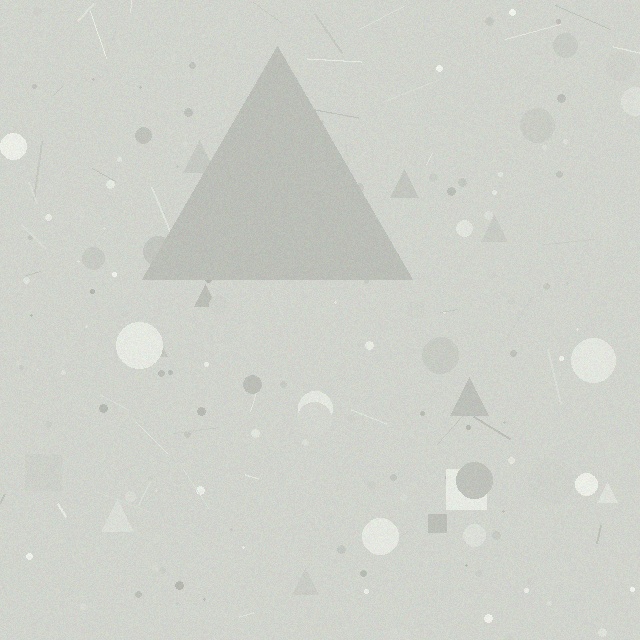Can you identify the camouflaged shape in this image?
The camouflaged shape is a triangle.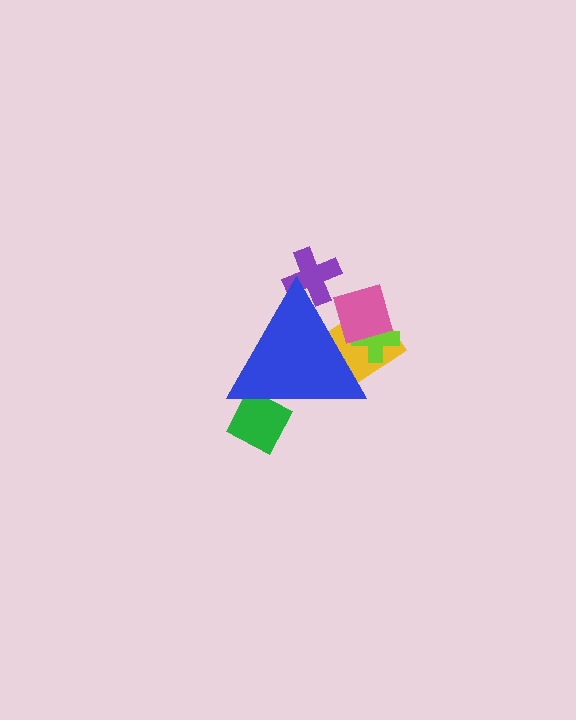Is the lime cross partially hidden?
Yes, the lime cross is partially hidden behind the blue triangle.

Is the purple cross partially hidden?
Yes, the purple cross is partially hidden behind the blue triangle.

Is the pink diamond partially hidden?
Yes, the pink diamond is partially hidden behind the blue triangle.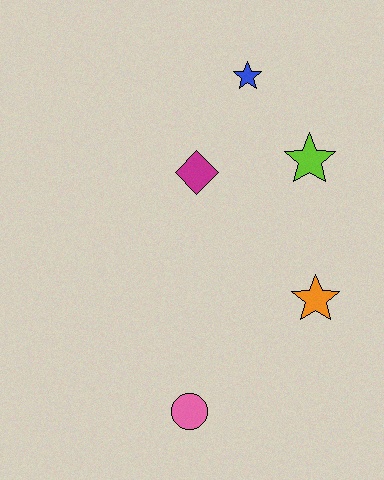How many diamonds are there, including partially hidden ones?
There is 1 diamond.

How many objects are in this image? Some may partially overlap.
There are 5 objects.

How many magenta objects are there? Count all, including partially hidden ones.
There is 1 magenta object.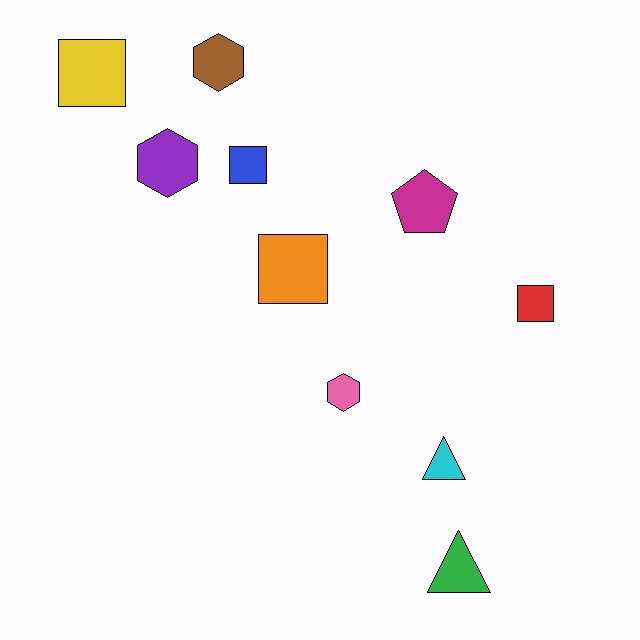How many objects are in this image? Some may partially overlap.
There are 10 objects.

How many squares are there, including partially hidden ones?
There are 4 squares.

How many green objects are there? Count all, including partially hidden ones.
There is 1 green object.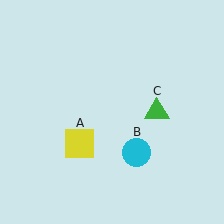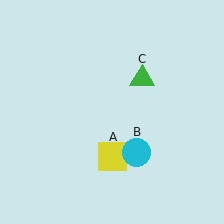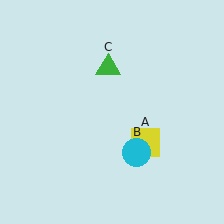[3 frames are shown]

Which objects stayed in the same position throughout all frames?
Cyan circle (object B) remained stationary.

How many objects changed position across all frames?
2 objects changed position: yellow square (object A), green triangle (object C).